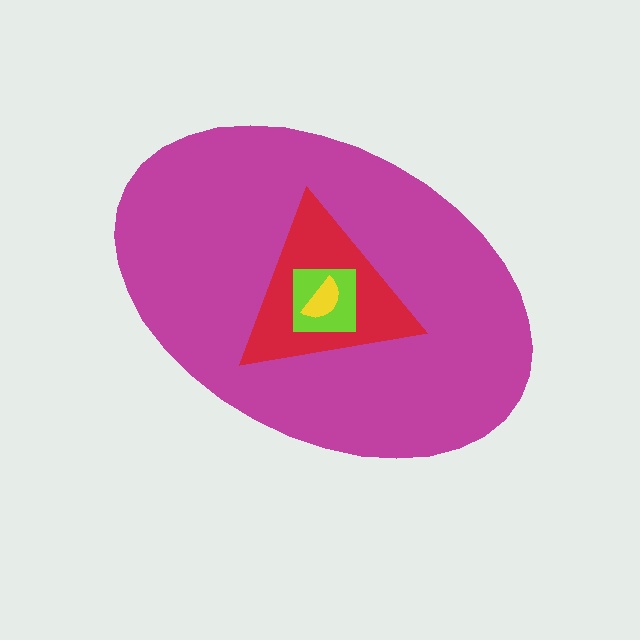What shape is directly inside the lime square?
The yellow semicircle.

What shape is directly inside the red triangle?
The lime square.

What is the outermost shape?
The magenta ellipse.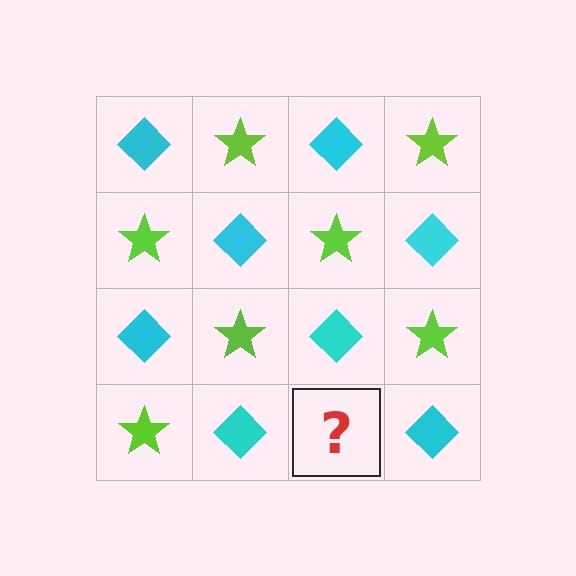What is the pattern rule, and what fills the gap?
The rule is that it alternates cyan diamond and lime star in a checkerboard pattern. The gap should be filled with a lime star.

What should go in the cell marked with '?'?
The missing cell should contain a lime star.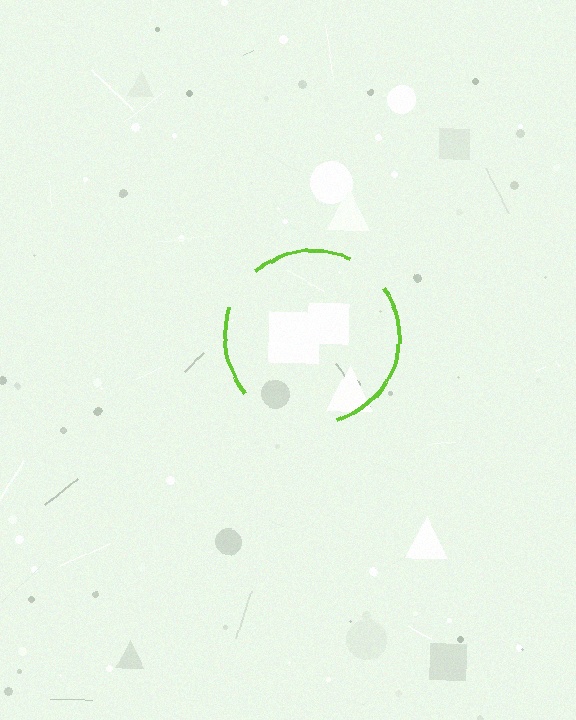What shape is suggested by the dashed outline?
The dashed outline suggests a circle.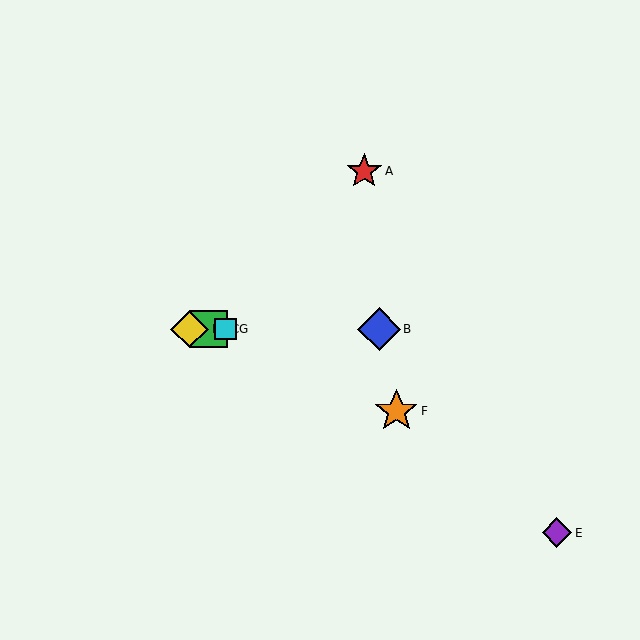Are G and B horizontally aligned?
Yes, both are at y≈329.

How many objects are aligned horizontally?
4 objects (B, C, D, G) are aligned horizontally.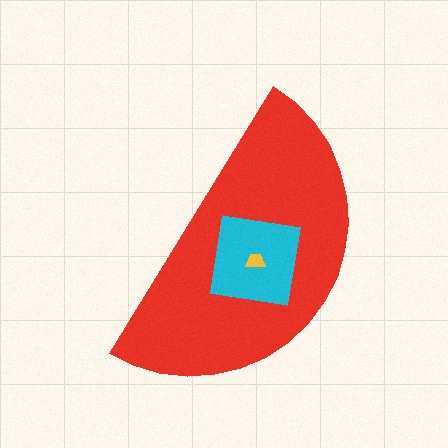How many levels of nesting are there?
3.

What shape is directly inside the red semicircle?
The cyan square.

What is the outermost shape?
The red semicircle.